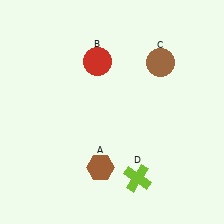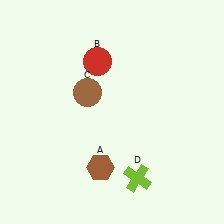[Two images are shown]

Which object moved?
The brown circle (C) moved left.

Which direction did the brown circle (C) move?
The brown circle (C) moved left.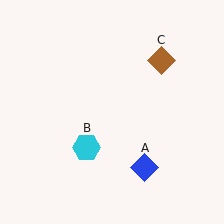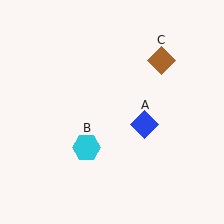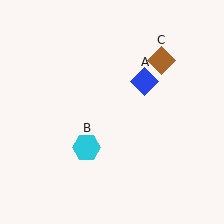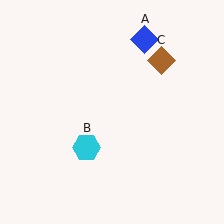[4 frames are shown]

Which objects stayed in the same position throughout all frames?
Cyan hexagon (object B) and brown diamond (object C) remained stationary.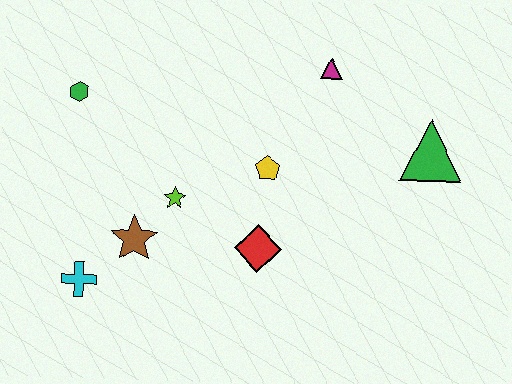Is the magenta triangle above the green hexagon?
Yes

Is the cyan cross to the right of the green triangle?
No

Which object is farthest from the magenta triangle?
The cyan cross is farthest from the magenta triangle.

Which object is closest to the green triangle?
The magenta triangle is closest to the green triangle.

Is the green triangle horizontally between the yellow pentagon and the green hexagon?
No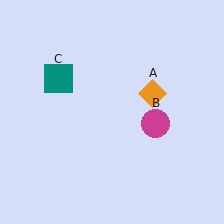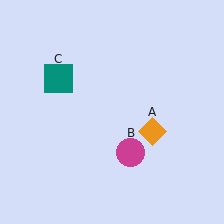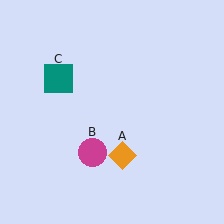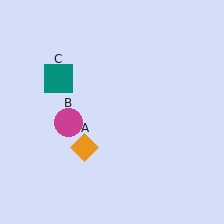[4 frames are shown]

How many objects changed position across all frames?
2 objects changed position: orange diamond (object A), magenta circle (object B).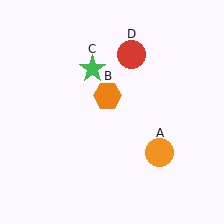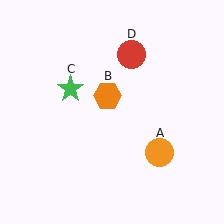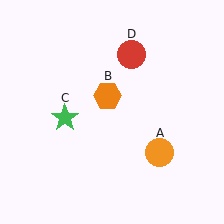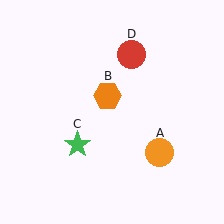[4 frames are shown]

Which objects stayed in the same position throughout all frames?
Orange circle (object A) and orange hexagon (object B) and red circle (object D) remained stationary.